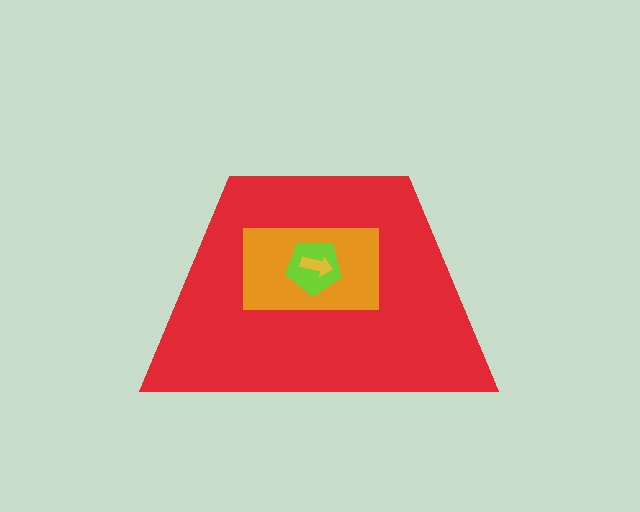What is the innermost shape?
The yellow arrow.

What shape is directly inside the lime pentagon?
The yellow arrow.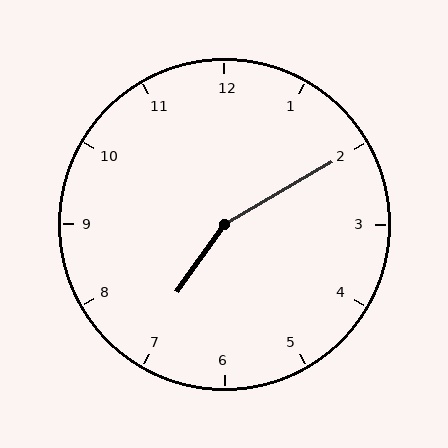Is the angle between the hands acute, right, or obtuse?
It is obtuse.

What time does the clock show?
7:10.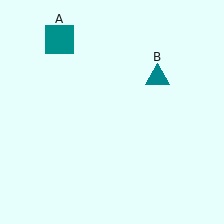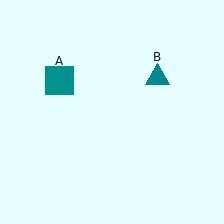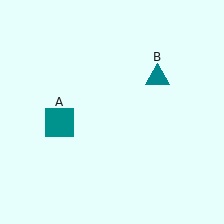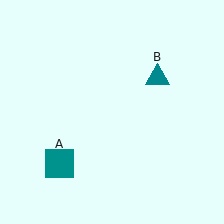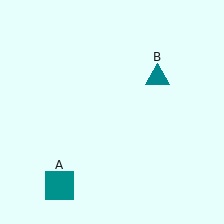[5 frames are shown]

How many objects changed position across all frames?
1 object changed position: teal square (object A).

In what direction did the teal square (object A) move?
The teal square (object A) moved down.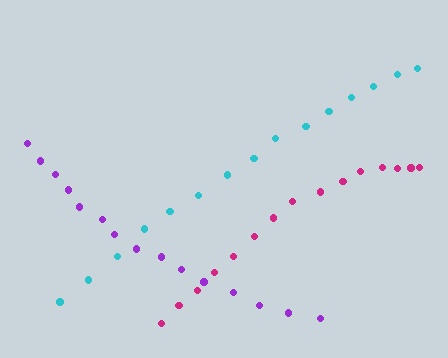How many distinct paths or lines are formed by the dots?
There are 3 distinct paths.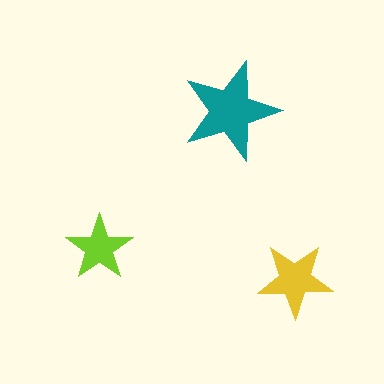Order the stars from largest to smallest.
the teal one, the yellow one, the lime one.